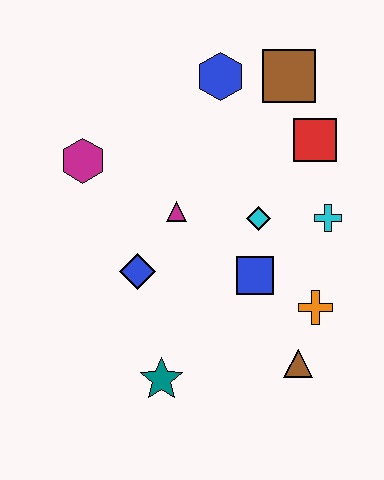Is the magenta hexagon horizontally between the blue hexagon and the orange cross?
No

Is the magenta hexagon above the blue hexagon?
No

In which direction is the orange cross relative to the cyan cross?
The orange cross is below the cyan cross.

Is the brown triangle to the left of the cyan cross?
Yes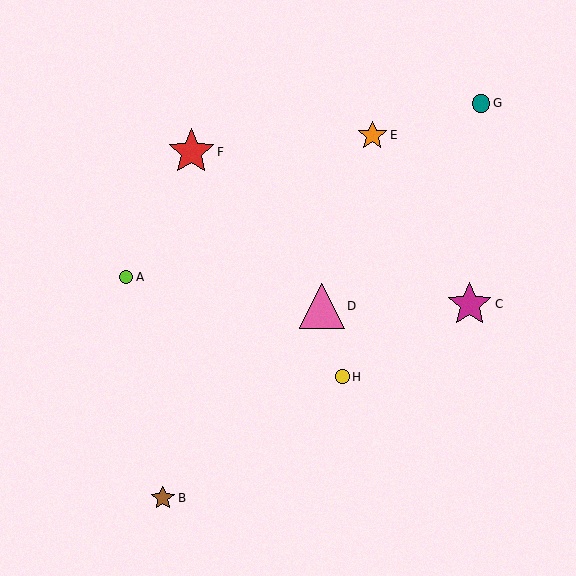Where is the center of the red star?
The center of the red star is at (191, 152).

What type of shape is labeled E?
Shape E is an orange star.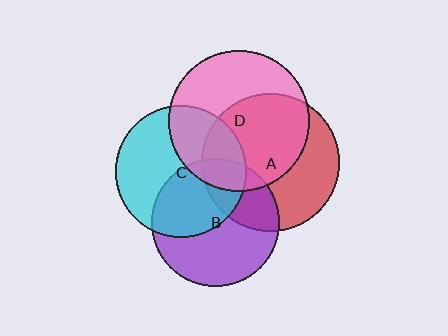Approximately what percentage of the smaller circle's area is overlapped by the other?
Approximately 35%.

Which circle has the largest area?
Circle D (pink).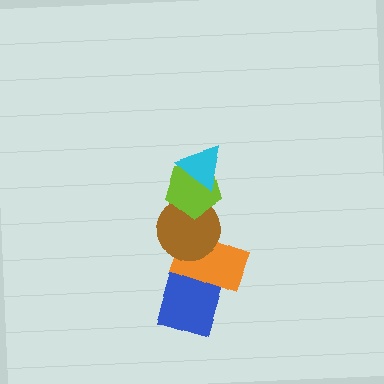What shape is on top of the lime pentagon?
The cyan triangle is on top of the lime pentagon.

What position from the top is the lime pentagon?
The lime pentagon is 2nd from the top.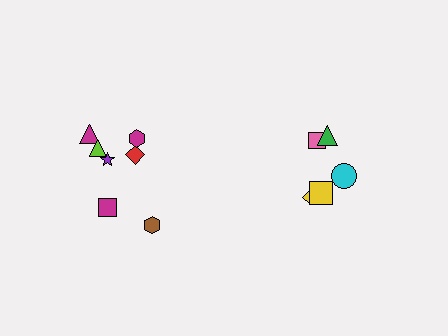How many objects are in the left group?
There are 7 objects.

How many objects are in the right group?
There are 5 objects.